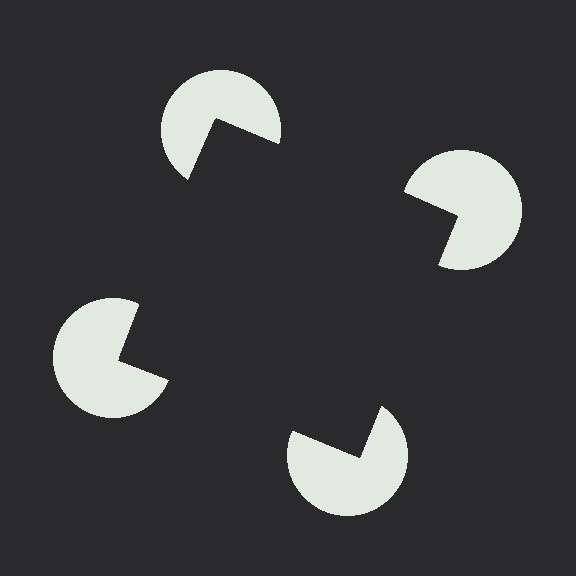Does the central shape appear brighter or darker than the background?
It typically appears slightly darker than the background, even though no actual brightness change is drawn.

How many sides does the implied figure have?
4 sides.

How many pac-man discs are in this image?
There are 4 — one at each vertex of the illusory square.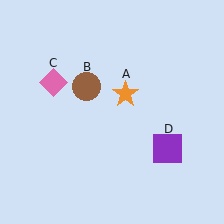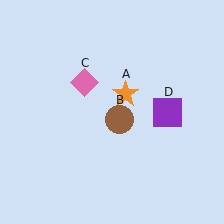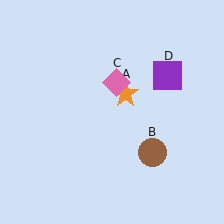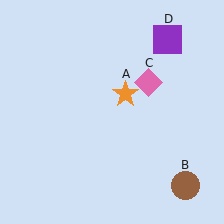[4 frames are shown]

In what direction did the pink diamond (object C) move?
The pink diamond (object C) moved right.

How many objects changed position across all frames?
3 objects changed position: brown circle (object B), pink diamond (object C), purple square (object D).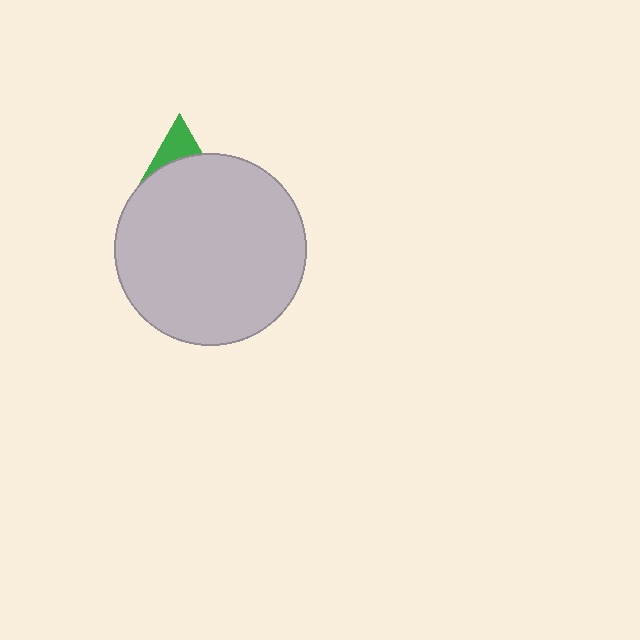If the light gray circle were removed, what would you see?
You would see the complete green triangle.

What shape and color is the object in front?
The object in front is a light gray circle.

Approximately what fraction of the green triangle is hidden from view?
Roughly 68% of the green triangle is hidden behind the light gray circle.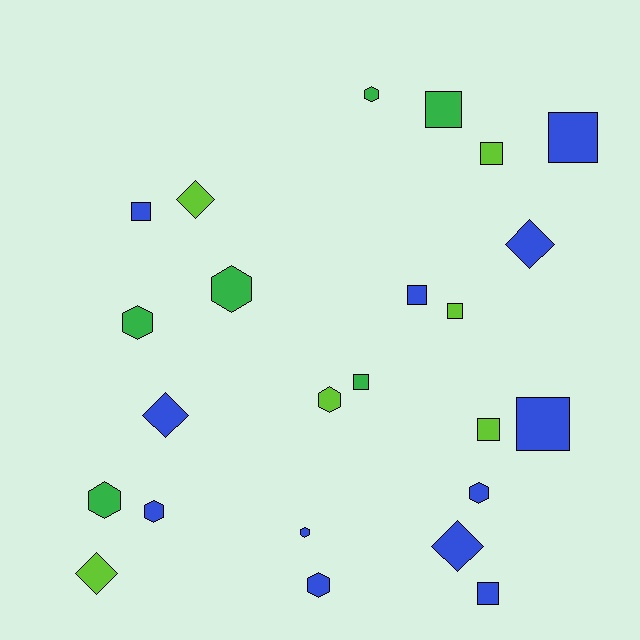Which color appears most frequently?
Blue, with 12 objects.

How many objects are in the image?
There are 24 objects.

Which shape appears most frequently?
Square, with 10 objects.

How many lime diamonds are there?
There are 2 lime diamonds.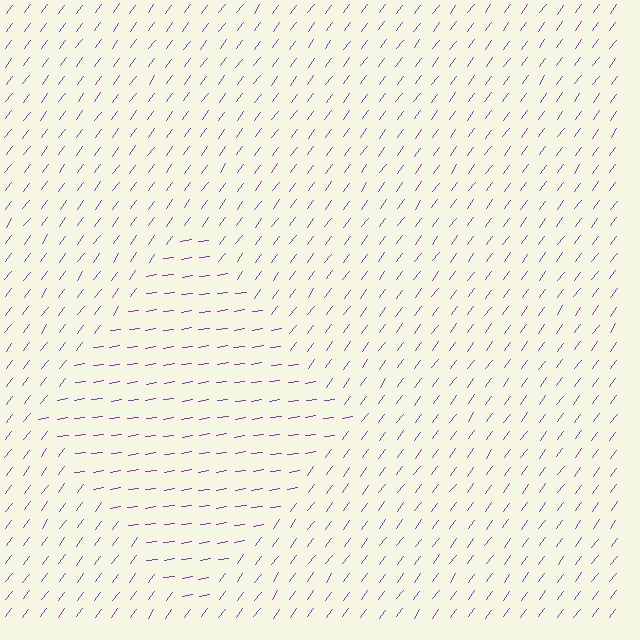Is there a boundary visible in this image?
Yes, there is a texture boundary formed by a change in line orientation.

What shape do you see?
I see a diamond.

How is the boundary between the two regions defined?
The boundary is defined purely by a change in line orientation (approximately 45 degrees difference). All lines are the same color and thickness.